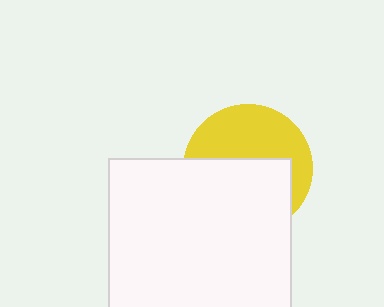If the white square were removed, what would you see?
You would see the complete yellow circle.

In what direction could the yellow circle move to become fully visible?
The yellow circle could move up. That would shift it out from behind the white square entirely.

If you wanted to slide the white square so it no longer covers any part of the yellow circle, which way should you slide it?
Slide it down — that is the most direct way to separate the two shapes.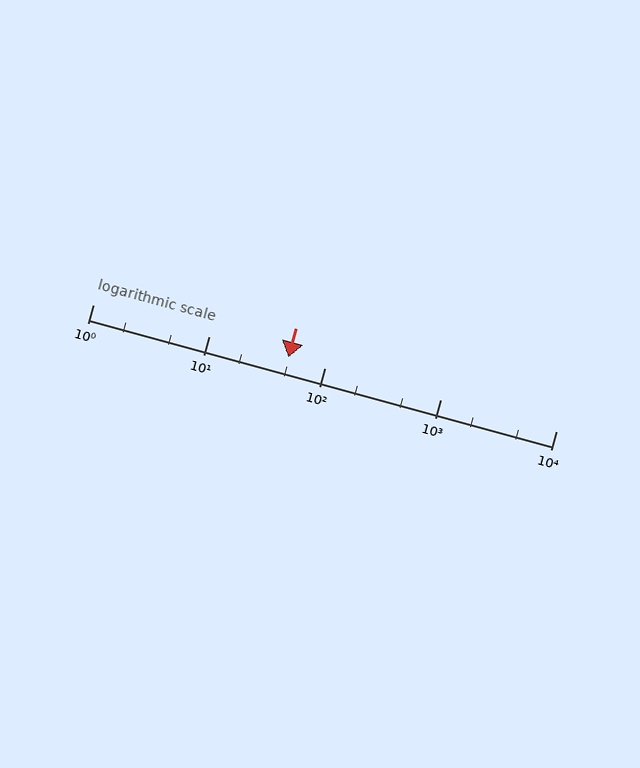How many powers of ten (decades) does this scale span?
The scale spans 4 decades, from 1 to 10000.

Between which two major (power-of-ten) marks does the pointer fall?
The pointer is between 10 and 100.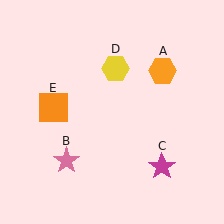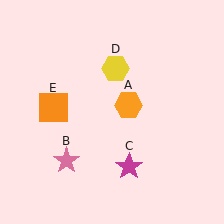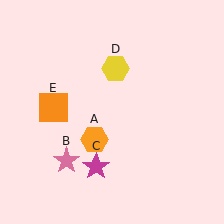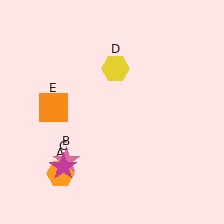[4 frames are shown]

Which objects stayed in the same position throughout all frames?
Pink star (object B) and yellow hexagon (object D) and orange square (object E) remained stationary.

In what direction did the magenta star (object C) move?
The magenta star (object C) moved left.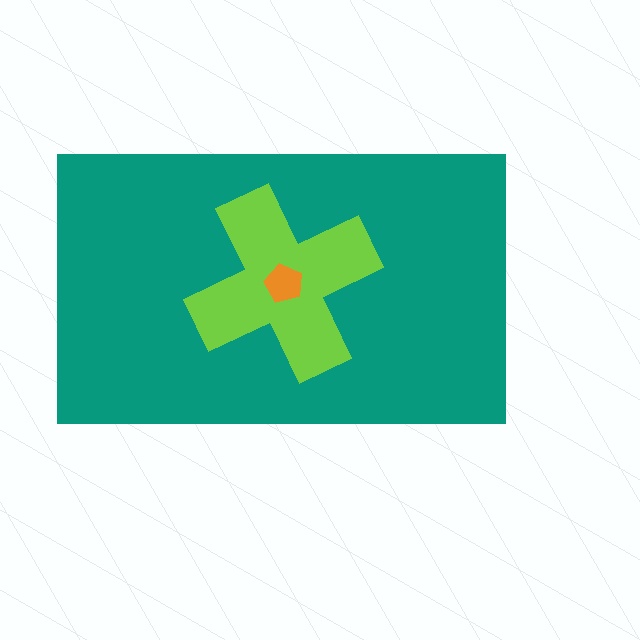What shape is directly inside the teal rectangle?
The lime cross.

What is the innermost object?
The orange pentagon.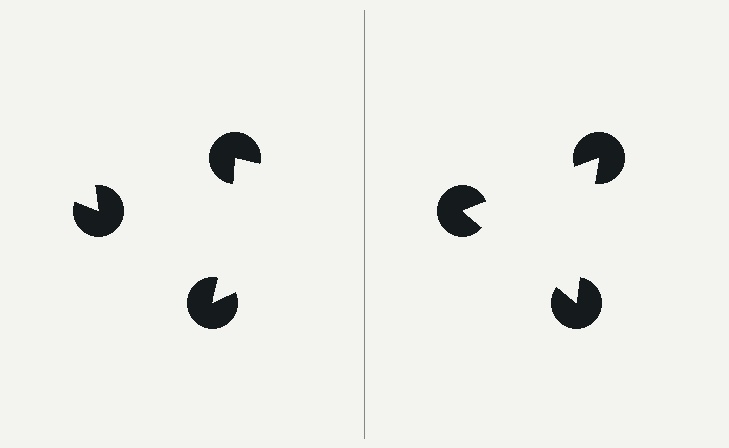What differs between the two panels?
The pac-man discs are positioned identically on both sides; only the wedge orientations differ. On the right they align to a triangle; on the left they are misaligned.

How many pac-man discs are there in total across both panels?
6 — 3 on each side.